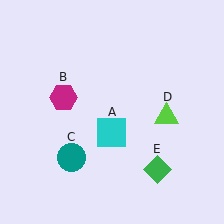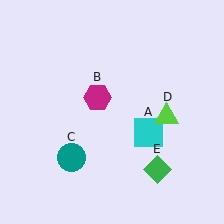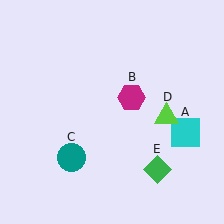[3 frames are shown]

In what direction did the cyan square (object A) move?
The cyan square (object A) moved right.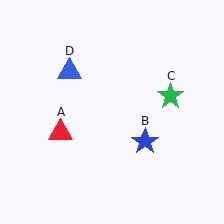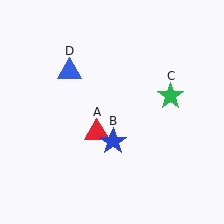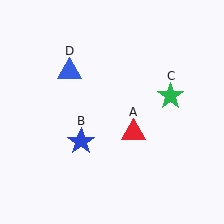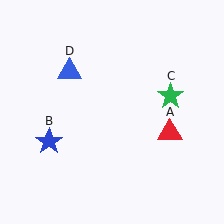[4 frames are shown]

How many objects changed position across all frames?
2 objects changed position: red triangle (object A), blue star (object B).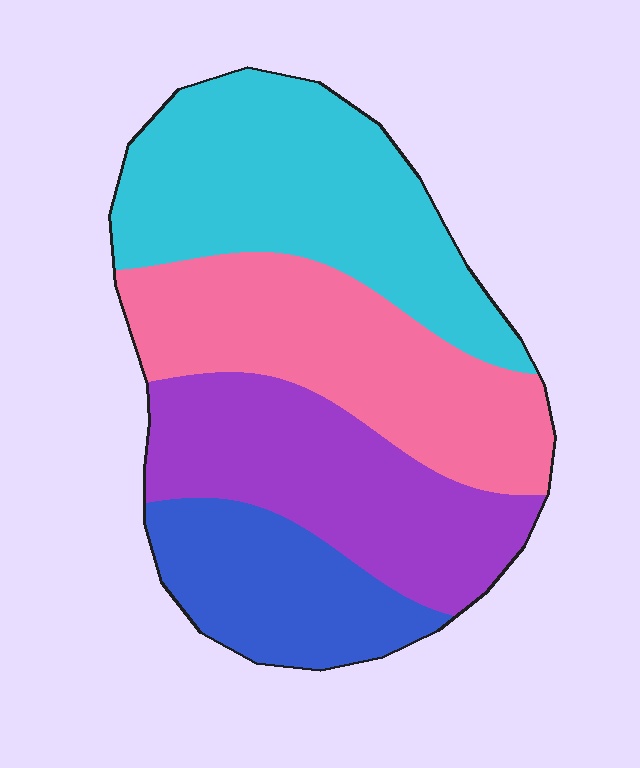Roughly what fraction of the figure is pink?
Pink covers roughly 30% of the figure.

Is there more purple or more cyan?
Cyan.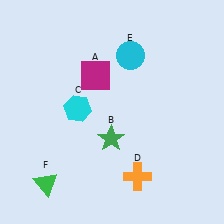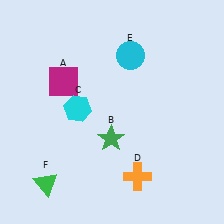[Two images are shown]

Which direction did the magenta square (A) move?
The magenta square (A) moved left.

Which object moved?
The magenta square (A) moved left.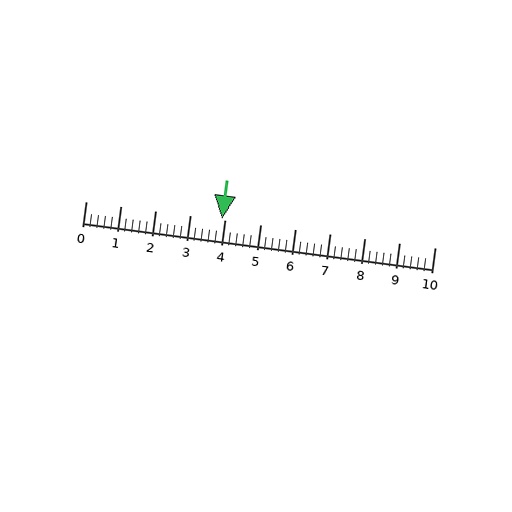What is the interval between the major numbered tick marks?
The major tick marks are spaced 1 units apart.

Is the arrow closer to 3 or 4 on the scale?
The arrow is closer to 4.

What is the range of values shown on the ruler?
The ruler shows values from 0 to 10.